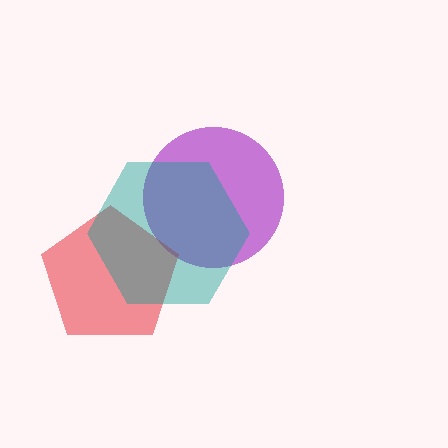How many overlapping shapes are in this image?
There are 3 overlapping shapes in the image.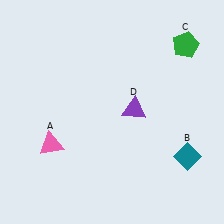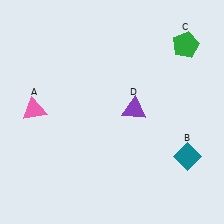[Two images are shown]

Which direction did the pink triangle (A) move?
The pink triangle (A) moved up.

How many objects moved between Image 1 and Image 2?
1 object moved between the two images.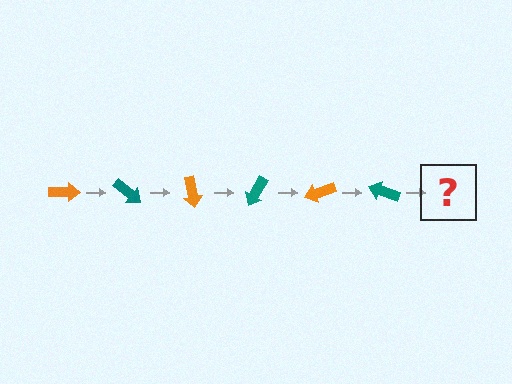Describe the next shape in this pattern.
It should be an orange arrow, rotated 240 degrees from the start.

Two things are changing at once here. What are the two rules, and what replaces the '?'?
The two rules are that it rotates 40 degrees each step and the color cycles through orange and teal. The '?' should be an orange arrow, rotated 240 degrees from the start.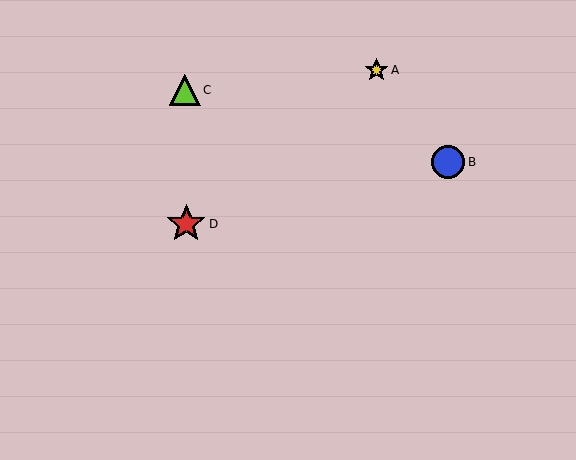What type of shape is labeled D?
Shape D is a red star.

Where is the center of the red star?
The center of the red star is at (186, 224).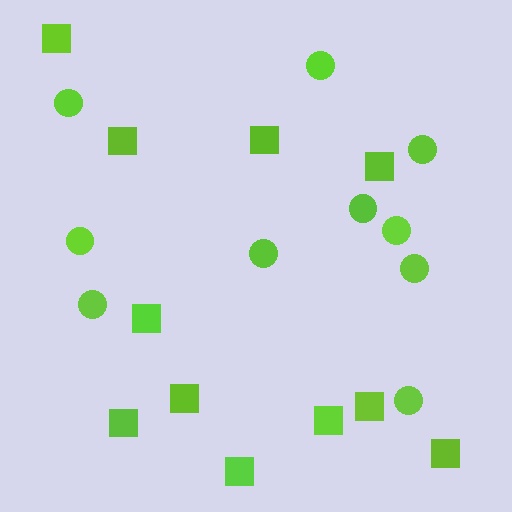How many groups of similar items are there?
There are 2 groups: one group of circles (10) and one group of squares (11).